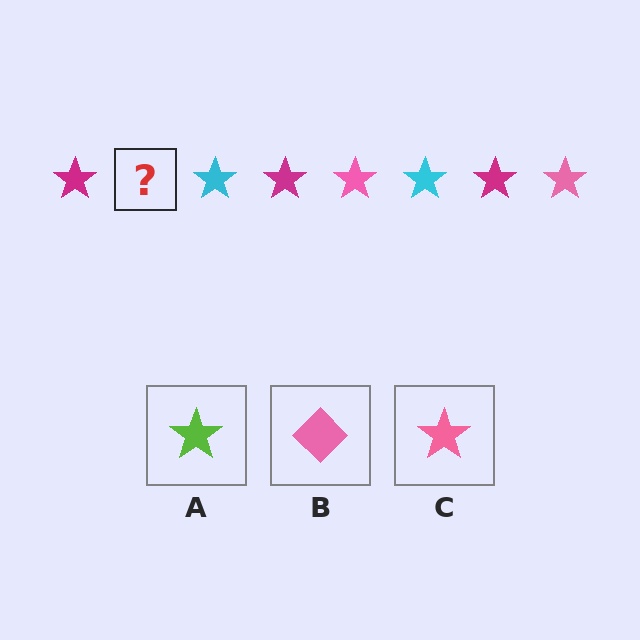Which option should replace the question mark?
Option C.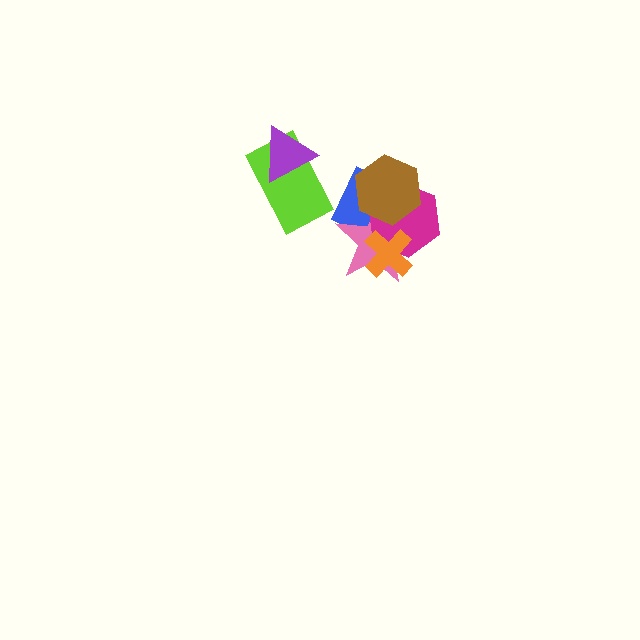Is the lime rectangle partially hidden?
Yes, it is partially covered by another shape.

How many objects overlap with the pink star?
4 objects overlap with the pink star.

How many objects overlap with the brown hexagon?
3 objects overlap with the brown hexagon.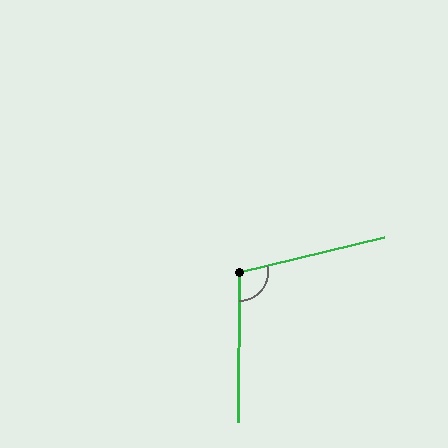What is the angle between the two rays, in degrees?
Approximately 104 degrees.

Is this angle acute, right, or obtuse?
It is obtuse.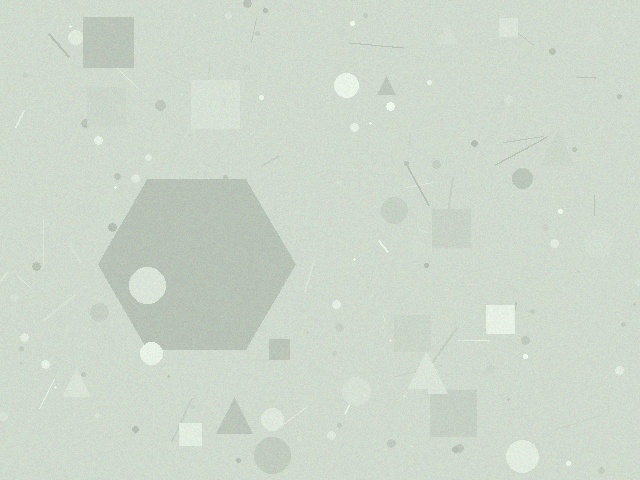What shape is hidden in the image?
A hexagon is hidden in the image.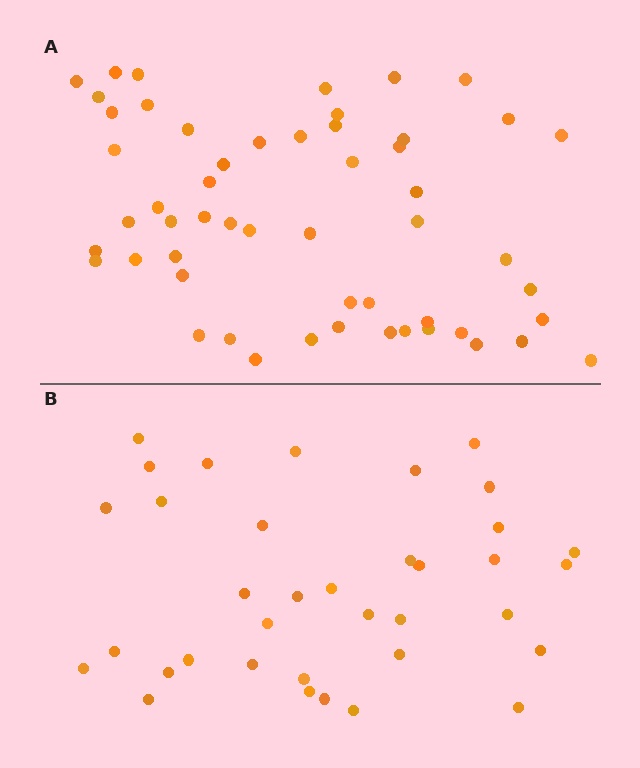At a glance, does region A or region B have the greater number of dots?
Region A (the top region) has more dots.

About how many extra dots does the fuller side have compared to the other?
Region A has approximately 20 more dots than region B.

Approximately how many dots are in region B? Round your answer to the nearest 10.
About 40 dots. (The exact count is 36, which rounds to 40.)